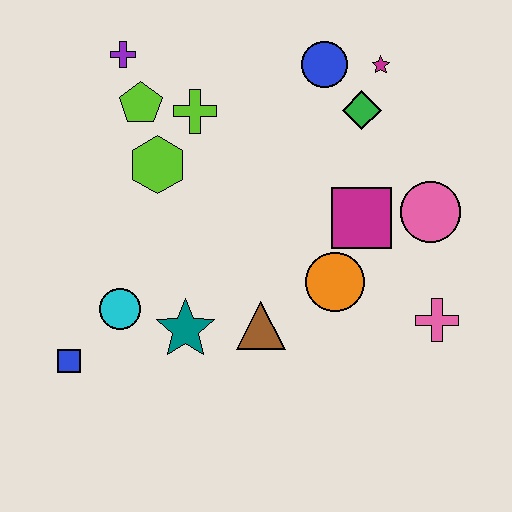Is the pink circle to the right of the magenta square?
Yes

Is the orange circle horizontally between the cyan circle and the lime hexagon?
No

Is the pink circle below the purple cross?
Yes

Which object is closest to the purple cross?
The lime pentagon is closest to the purple cross.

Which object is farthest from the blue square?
The magenta star is farthest from the blue square.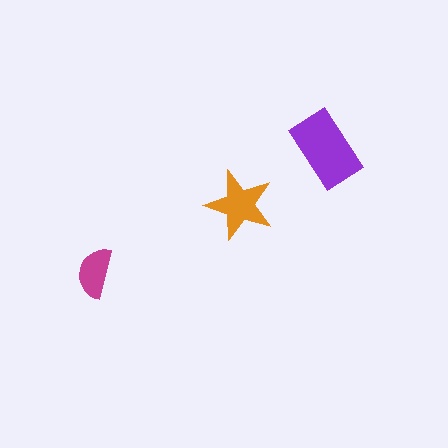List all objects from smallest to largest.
The magenta semicircle, the orange star, the purple rectangle.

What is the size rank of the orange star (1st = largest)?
2nd.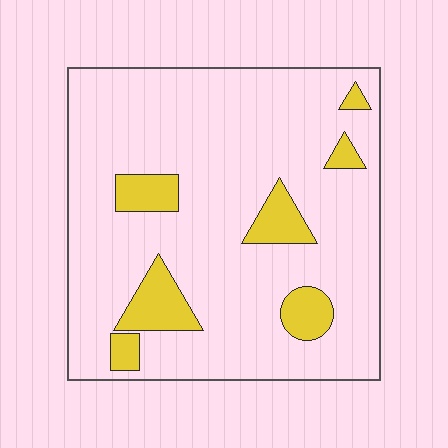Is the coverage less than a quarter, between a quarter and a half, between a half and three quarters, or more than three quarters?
Less than a quarter.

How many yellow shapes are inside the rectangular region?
7.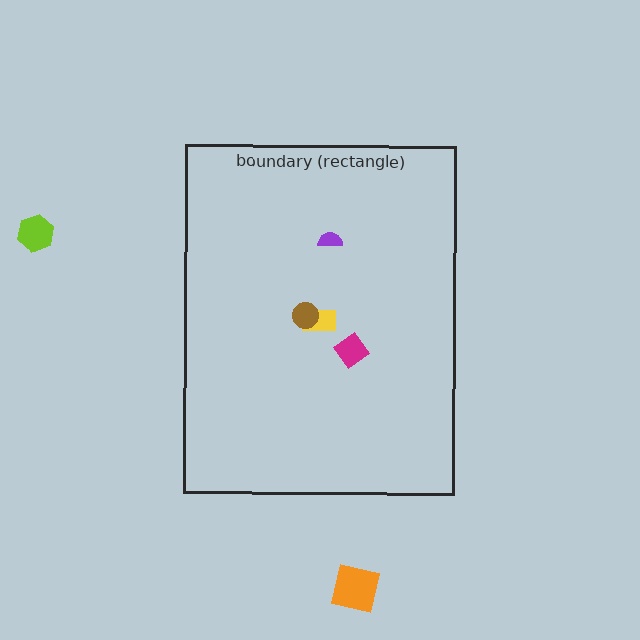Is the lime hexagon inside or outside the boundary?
Outside.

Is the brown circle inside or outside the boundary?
Inside.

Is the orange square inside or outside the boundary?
Outside.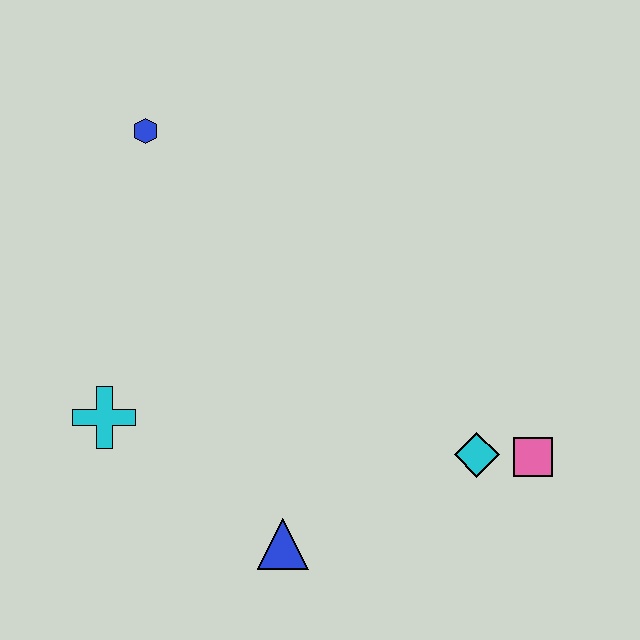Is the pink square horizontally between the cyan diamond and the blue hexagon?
No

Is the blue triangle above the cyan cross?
No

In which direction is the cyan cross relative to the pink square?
The cyan cross is to the left of the pink square.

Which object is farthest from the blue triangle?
The blue hexagon is farthest from the blue triangle.